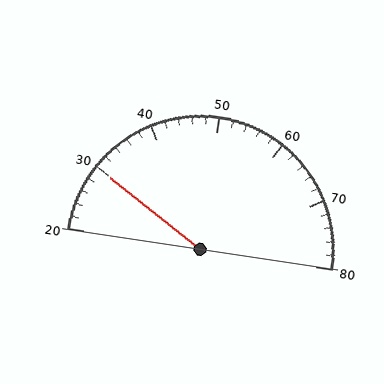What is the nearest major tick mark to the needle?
The nearest major tick mark is 30.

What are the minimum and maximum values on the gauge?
The gauge ranges from 20 to 80.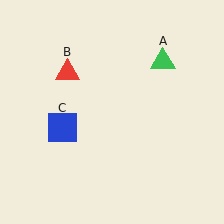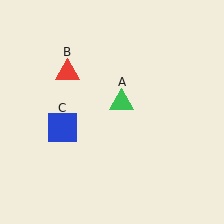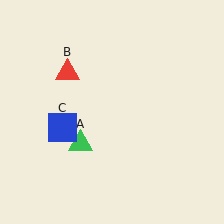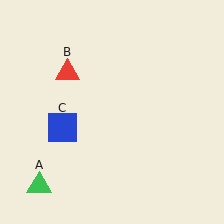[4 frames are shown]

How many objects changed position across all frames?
1 object changed position: green triangle (object A).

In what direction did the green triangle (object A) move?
The green triangle (object A) moved down and to the left.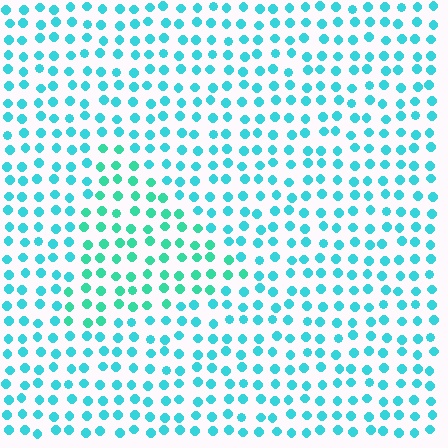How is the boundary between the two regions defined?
The boundary is defined purely by a slight shift in hue (about 24 degrees). Spacing, size, and orientation are identical on both sides.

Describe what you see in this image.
The image is filled with small cyan elements in a uniform arrangement. A triangle-shaped region is visible where the elements are tinted to a slightly different hue, forming a subtle color boundary.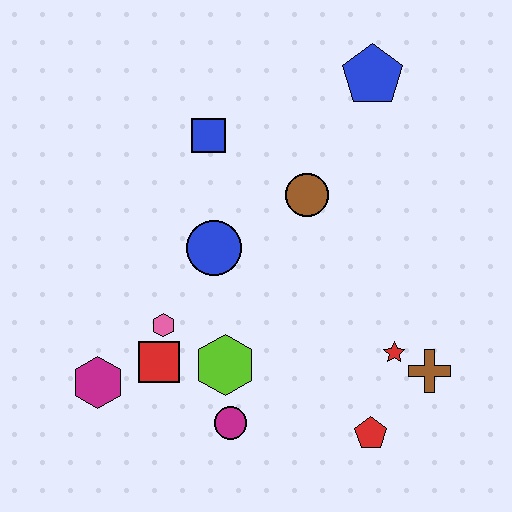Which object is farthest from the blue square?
The red pentagon is farthest from the blue square.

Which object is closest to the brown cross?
The red star is closest to the brown cross.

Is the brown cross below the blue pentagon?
Yes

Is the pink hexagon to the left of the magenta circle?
Yes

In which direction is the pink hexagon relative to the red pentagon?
The pink hexagon is to the left of the red pentagon.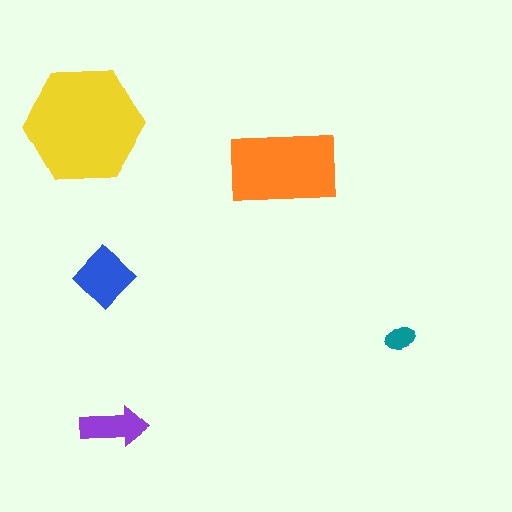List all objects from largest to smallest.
The yellow hexagon, the orange rectangle, the blue diamond, the purple arrow, the teal ellipse.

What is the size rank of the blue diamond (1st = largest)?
3rd.